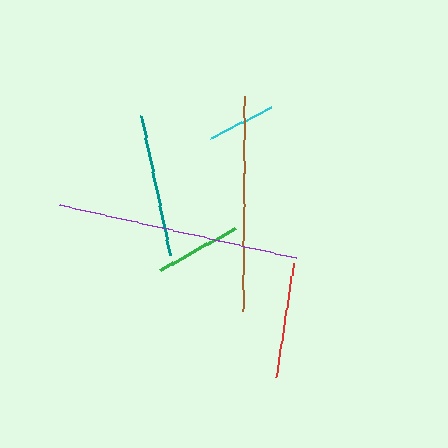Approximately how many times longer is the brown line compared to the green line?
The brown line is approximately 2.5 times the length of the green line.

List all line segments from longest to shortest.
From longest to shortest: purple, brown, teal, red, green, cyan.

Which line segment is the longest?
The purple line is the longest at approximately 242 pixels.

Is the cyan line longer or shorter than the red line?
The red line is longer than the cyan line.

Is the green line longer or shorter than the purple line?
The purple line is longer than the green line.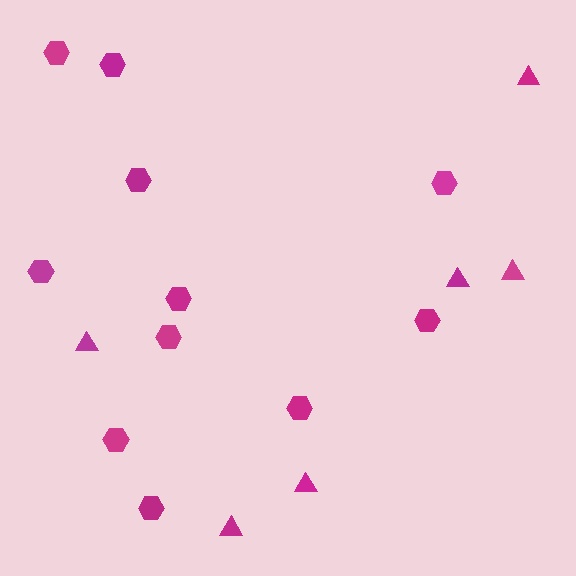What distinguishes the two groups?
There are 2 groups: one group of hexagons (11) and one group of triangles (6).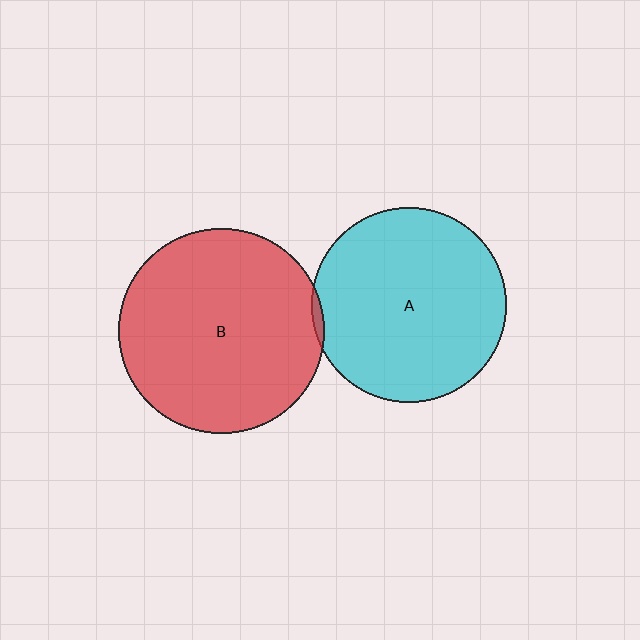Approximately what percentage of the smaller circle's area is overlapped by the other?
Approximately 5%.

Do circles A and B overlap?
Yes.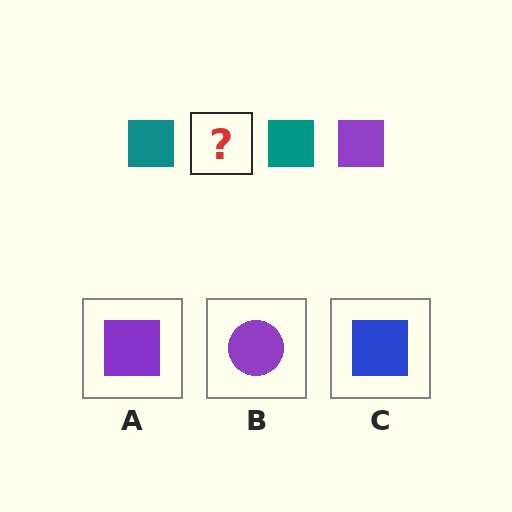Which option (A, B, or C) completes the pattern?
A.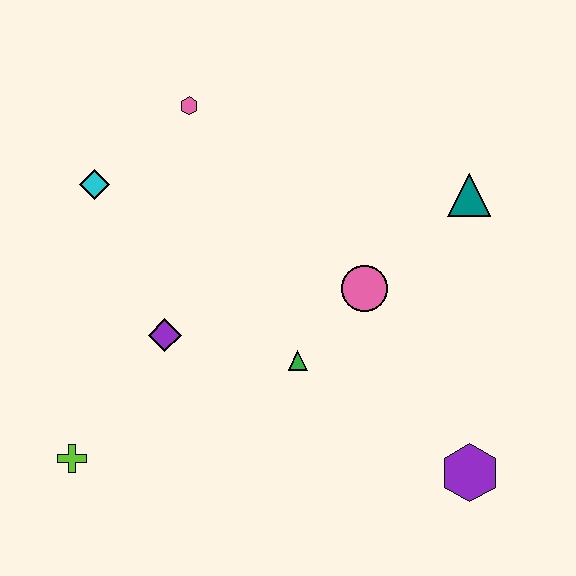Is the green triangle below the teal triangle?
Yes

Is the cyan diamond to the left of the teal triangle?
Yes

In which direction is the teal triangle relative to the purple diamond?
The teal triangle is to the right of the purple diamond.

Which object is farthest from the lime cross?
The teal triangle is farthest from the lime cross.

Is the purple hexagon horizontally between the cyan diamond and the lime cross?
No